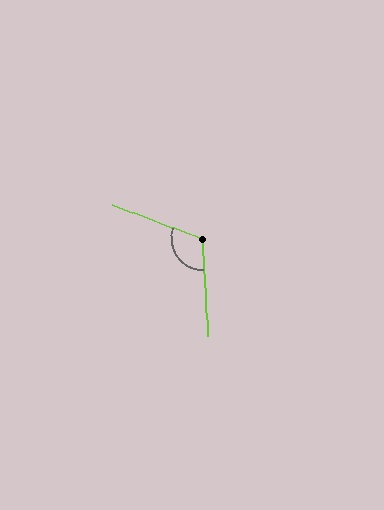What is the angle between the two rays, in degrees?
Approximately 114 degrees.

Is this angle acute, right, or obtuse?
It is obtuse.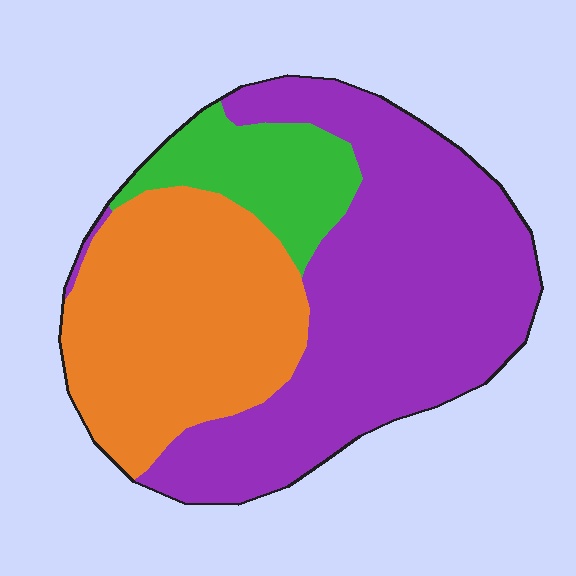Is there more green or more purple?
Purple.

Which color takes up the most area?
Purple, at roughly 50%.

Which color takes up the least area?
Green, at roughly 15%.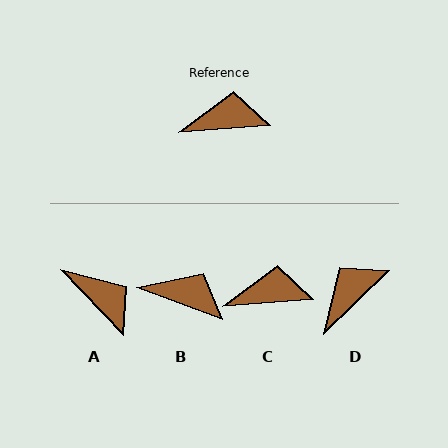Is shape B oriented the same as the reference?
No, it is off by about 24 degrees.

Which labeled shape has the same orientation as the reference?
C.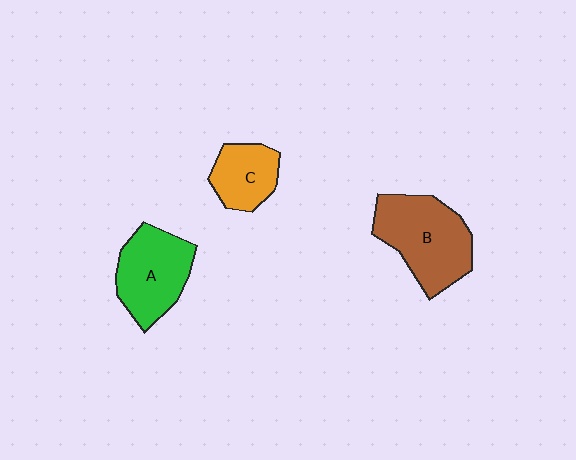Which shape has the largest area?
Shape B (brown).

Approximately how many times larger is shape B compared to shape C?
Approximately 1.8 times.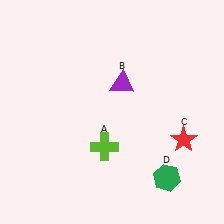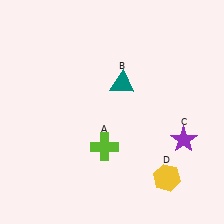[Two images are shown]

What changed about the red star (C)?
In Image 1, C is red. In Image 2, it changed to purple.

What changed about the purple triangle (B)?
In Image 1, B is purple. In Image 2, it changed to teal.